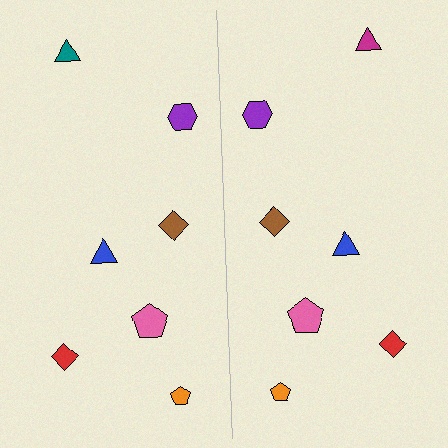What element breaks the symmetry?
The magenta triangle on the right side breaks the symmetry — its mirror counterpart is teal.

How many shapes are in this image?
There are 14 shapes in this image.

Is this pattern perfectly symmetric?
No, the pattern is not perfectly symmetric. The magenta triangle on the right side breaks the symmetry — its mirror counterpart is teal.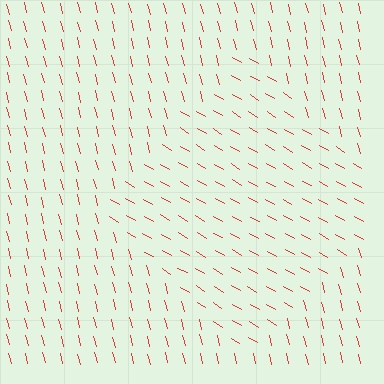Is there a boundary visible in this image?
Yes, there is a texture boundary formed by a change in line orientation.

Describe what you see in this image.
The image is filled with small red line segments. A diamond region in the image has lines oriented differently from the surrounding lines, creating a visible texture boundary.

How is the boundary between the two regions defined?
The boundary is defined purely by a change in line orientation (approximately 45 degrees difference). All lines are the same color and thickness.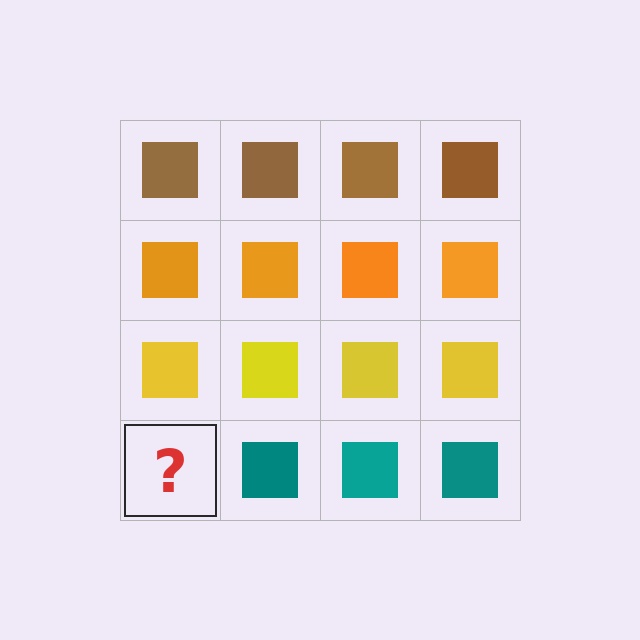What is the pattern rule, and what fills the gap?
The rule is that each row has a consistent color. The gap should be filled with a teal square.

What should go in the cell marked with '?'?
The missing cell should contain a teal square.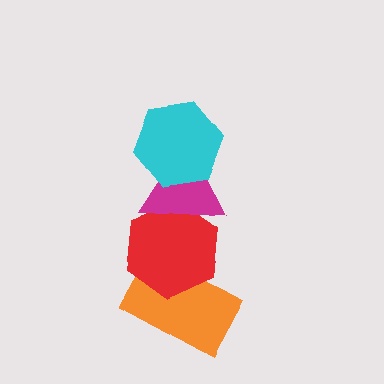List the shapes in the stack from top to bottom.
From top to bottom: the cyan hexagon, the magenta triangle, the red hexagon, the orange rectangle.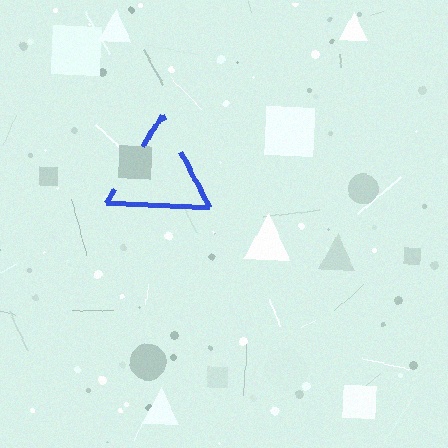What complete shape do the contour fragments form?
The contour fragments form a triangle.